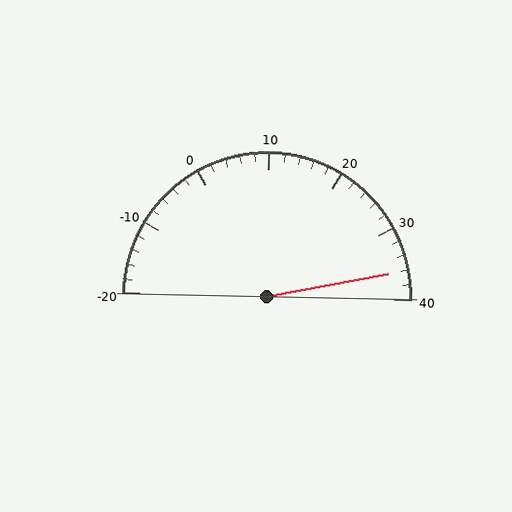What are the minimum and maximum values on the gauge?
The gauge ranges from -20 to 40.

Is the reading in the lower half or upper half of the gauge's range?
The reading is in the upper half of the range (-20 to 40).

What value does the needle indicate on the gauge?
The needle indicates approximately 36.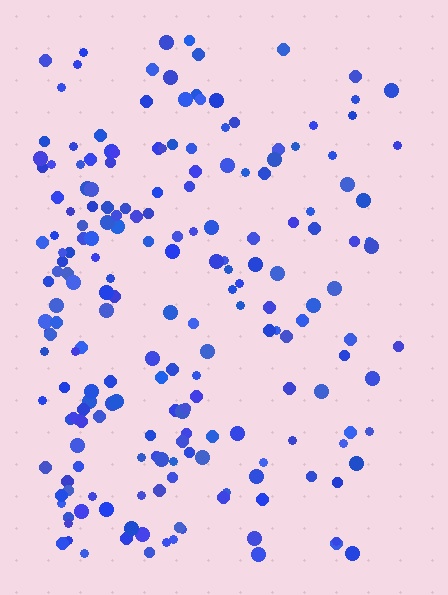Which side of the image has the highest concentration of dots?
The left.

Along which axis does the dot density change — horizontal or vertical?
Horizontal.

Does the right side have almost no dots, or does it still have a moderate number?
Still a moderate number, just noticeably fewer than the left.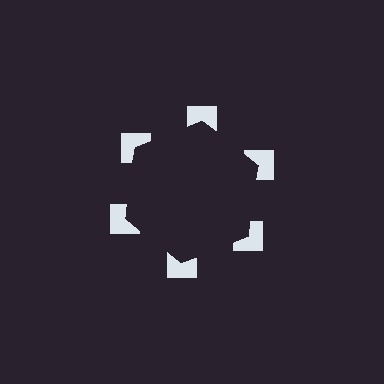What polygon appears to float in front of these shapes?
An illusory hexagon — its edges are inferred from the aligned wedge cuts in the notched squares, not physically drawn.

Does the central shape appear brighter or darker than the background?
It typically appears slightly darker than the background, even though no actual brightness change is drawn.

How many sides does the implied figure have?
6 sides.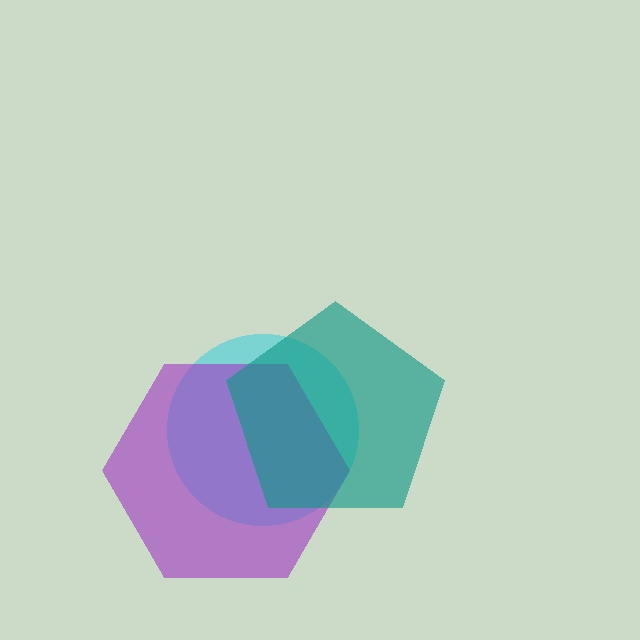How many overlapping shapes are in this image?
There are 3 overlapping shapes in the image.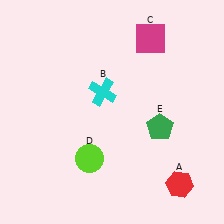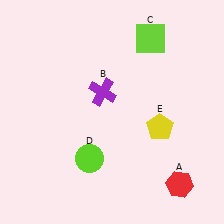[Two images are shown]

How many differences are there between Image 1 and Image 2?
There are 3 differences between the two images.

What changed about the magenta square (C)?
In Image 1, C is magenta. In Image 2, it changed to lime.